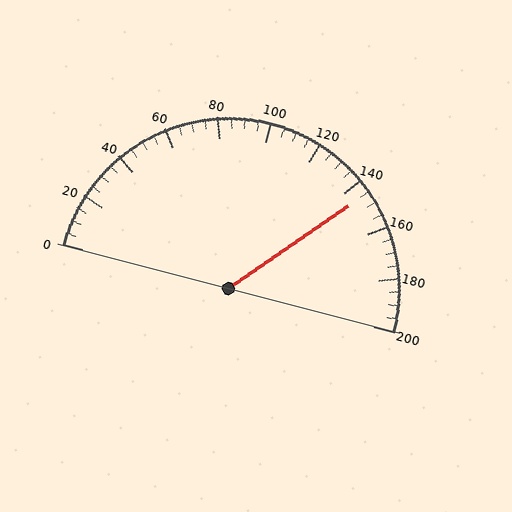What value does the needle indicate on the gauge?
The needle indicates approximately 145.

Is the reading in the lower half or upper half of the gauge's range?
The reading is in the upper half of the range (0 to 200).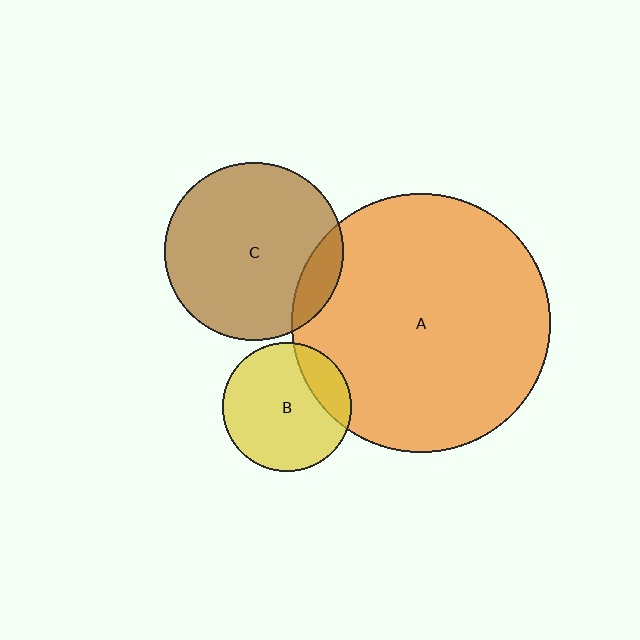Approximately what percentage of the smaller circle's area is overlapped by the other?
Approximately 10%.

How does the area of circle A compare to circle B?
Approximately 4.1 times.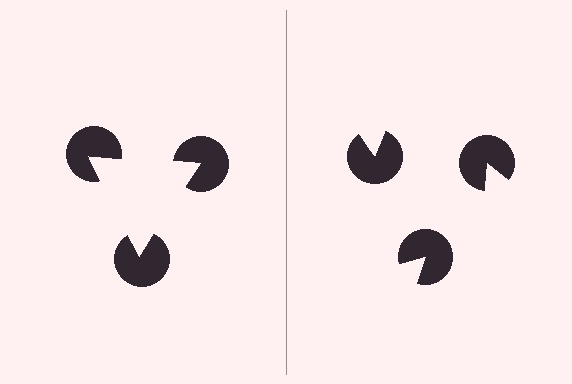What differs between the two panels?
The pac-man discs are positioned identically on both sides; only the wedge orientations differ. On the left they align to a triangle; on the right they are misaligned.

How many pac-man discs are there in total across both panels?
6 — 3 on each side.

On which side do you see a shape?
An illusory triangle appears on the left side. On the right side the wedge cuts are rotated, so no coherent shape forms.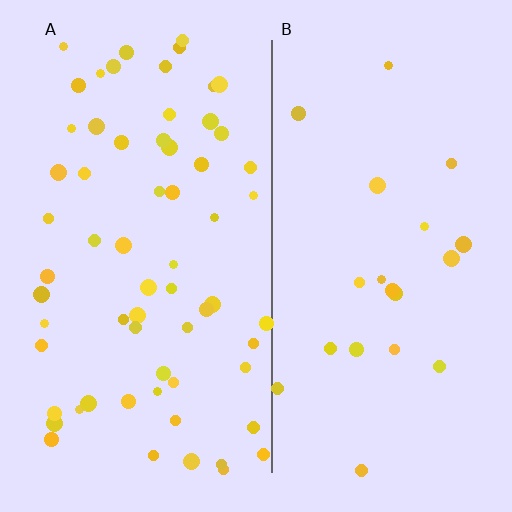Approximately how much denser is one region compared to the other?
Approximately 3.2× — region A over region B.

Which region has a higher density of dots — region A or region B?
A (the left).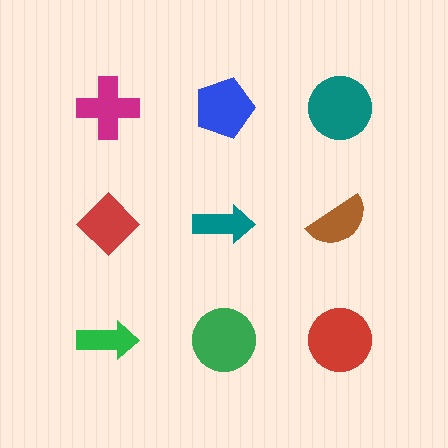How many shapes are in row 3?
3 shapes.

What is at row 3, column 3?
A red circle.